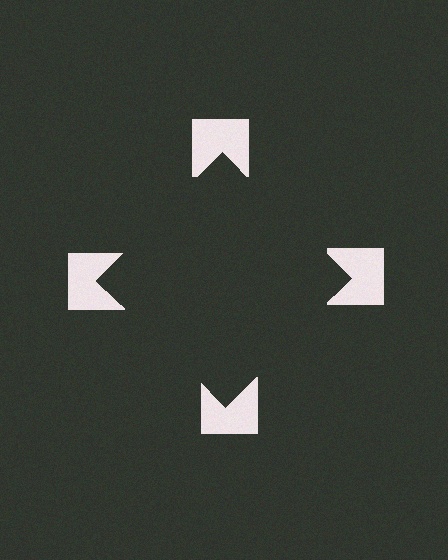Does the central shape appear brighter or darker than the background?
It typically appears slightly darker than the background, even though no actual brightness change is drawn.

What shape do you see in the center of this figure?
An illusory square — its edges are inferred from the aligned wedge cuts in the notched squares, not physically drawn.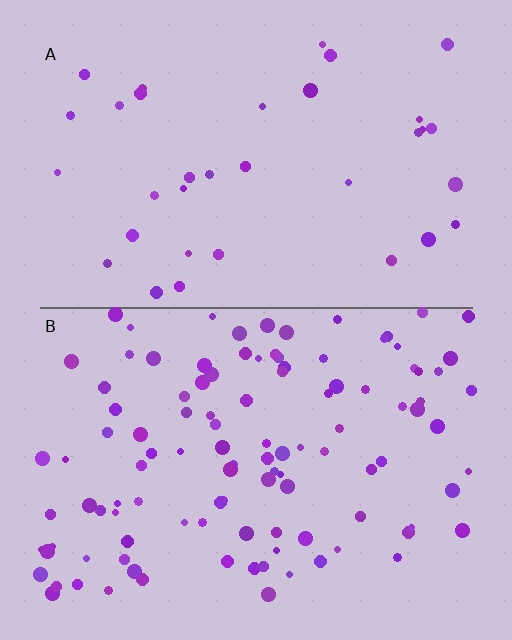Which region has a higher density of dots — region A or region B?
B (the bottom).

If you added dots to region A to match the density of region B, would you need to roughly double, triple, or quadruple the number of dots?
Approximately triple.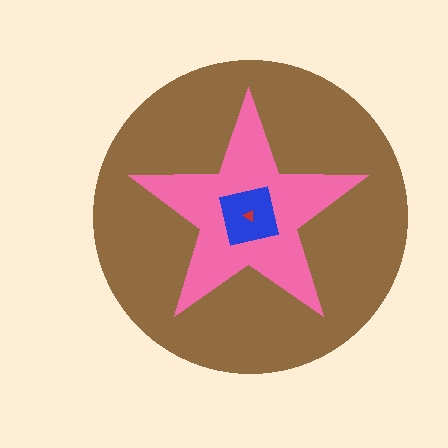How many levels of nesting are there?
4.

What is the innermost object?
The red triangle.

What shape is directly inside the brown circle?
The pink star.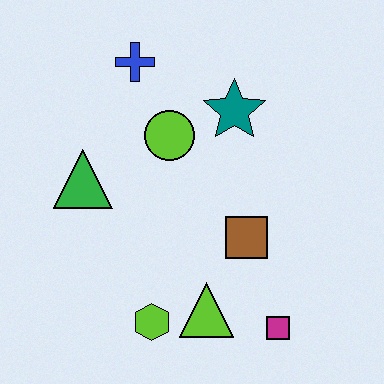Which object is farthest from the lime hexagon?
The blue cross is farthest from the lime hexagon.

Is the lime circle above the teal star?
No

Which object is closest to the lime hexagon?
The lime triangle is closest to the lime hexagon.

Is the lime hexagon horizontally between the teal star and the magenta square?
No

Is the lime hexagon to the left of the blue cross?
No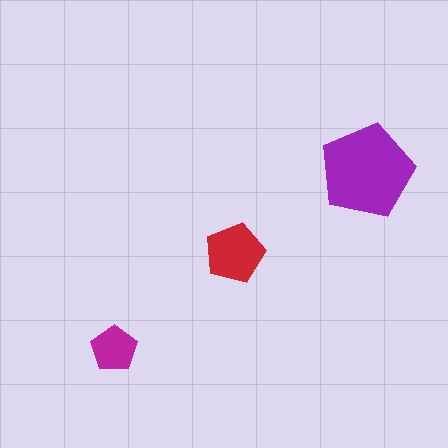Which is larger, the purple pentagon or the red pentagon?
The purple one.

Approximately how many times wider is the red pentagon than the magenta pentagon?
About 1.5 times wider.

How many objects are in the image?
There are 3 objects in the image.